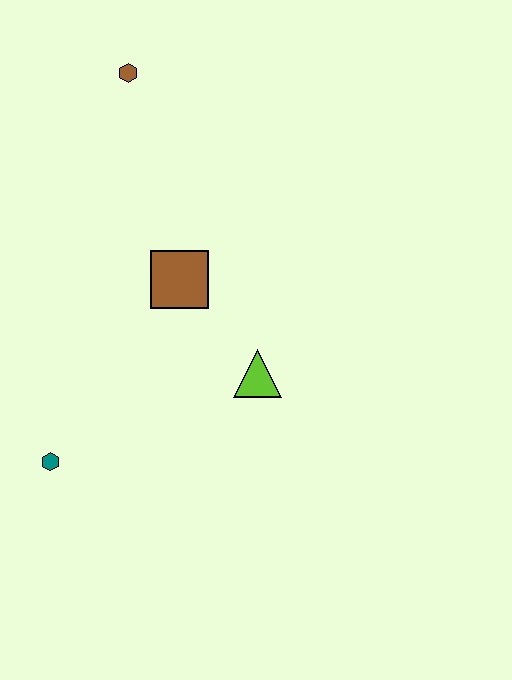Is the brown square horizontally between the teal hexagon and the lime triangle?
Yes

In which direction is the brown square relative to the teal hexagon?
The brown square is above the teal hexagon.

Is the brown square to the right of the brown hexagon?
Yes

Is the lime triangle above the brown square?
No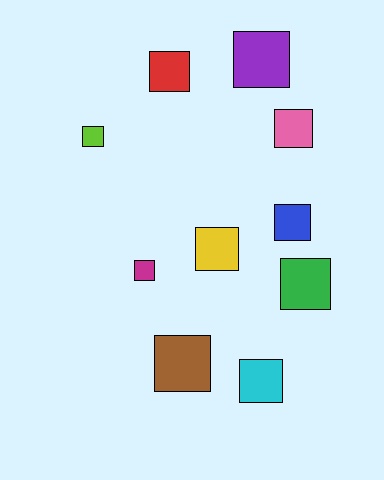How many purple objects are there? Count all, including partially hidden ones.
There is 1 purple object.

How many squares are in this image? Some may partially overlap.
There are 10 squares.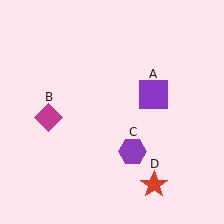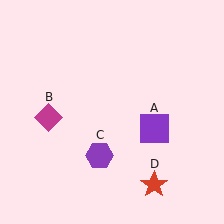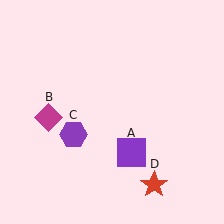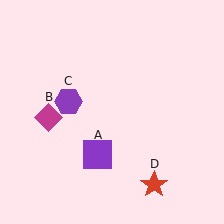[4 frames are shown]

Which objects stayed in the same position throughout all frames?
Magenta diamond (object B) and red star (object D) remained stationary.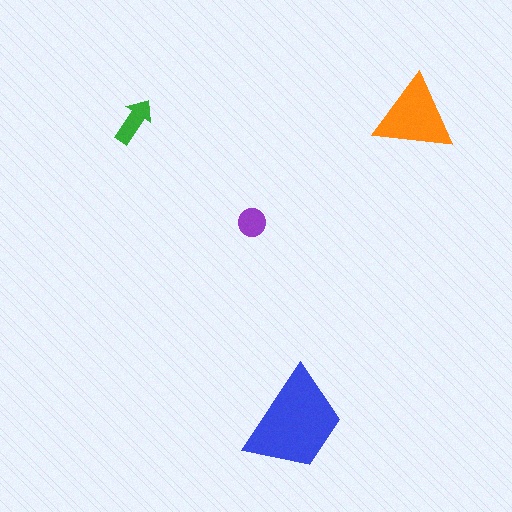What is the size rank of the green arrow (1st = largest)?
3rd.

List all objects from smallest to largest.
The purple circle, the green arrow, the orange triangle, the blue trapezoid.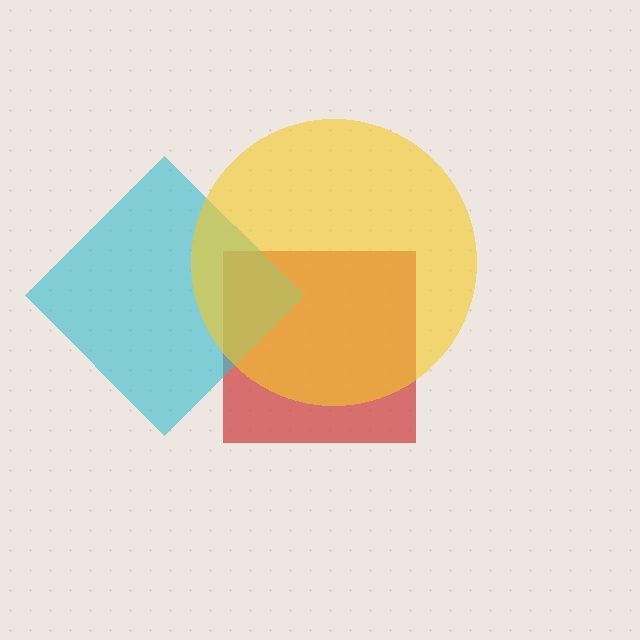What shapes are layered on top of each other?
The layered shapes are: a red square, a cyan diamond, a yellow circle.